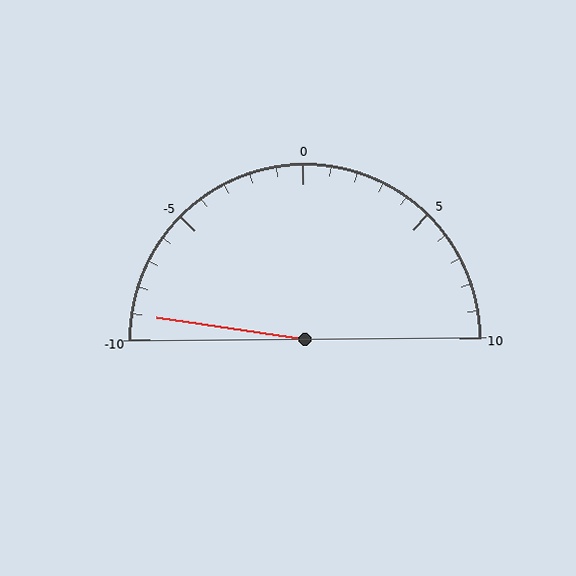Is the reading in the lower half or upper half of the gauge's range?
The reading is in the lower half of the range (-10 to 10).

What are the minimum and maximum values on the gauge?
The gauge ranges from -10 to 10.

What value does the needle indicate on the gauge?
The needle indicates approximately -9.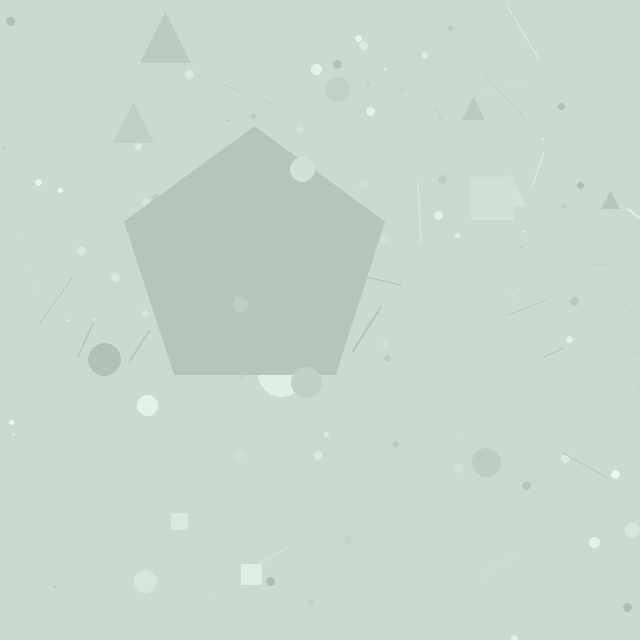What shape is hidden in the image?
A pentagon is hidden in the image.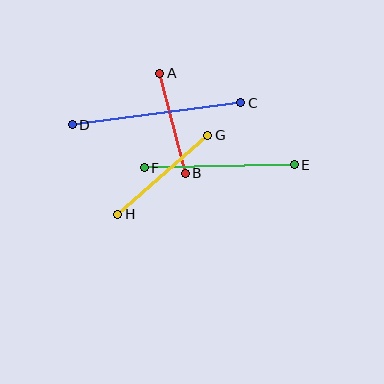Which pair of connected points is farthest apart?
Points C and D are farthest apart.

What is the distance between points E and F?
The distance is approximately 150 pixels.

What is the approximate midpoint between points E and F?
The midpoint is at approximately (219, 166) pixels.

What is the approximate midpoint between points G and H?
The midpoint is at approximately (163, 175) pixels.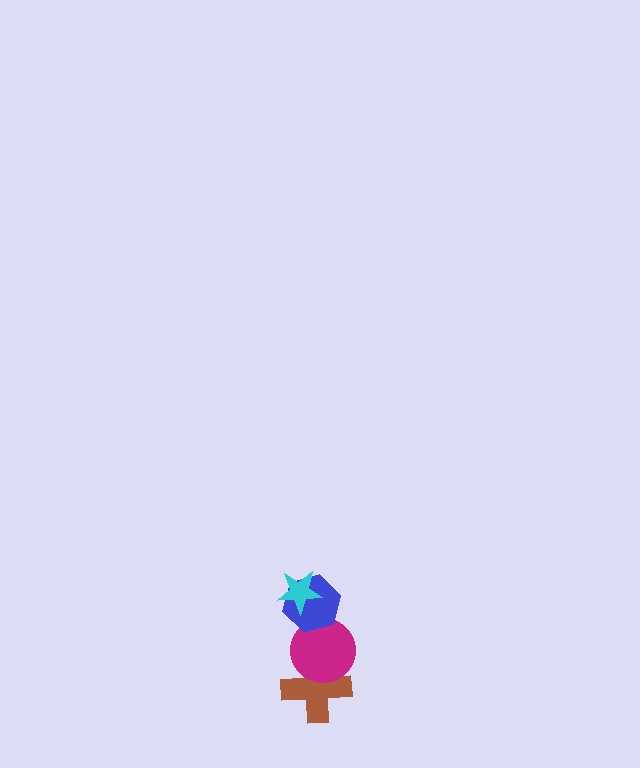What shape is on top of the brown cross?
The magenta circle is on top of the brown cross.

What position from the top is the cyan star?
The cyan star is 1st from the top.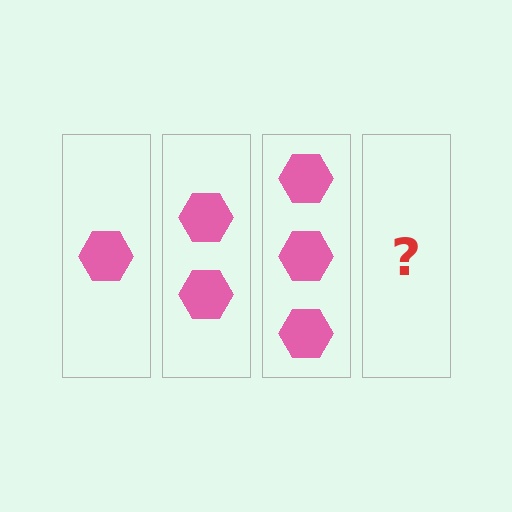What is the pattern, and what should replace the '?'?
The pattern is that each step adds one more hexagon. The '?' should be 4 hexagons.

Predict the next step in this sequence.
The next step is 4 hexagons.